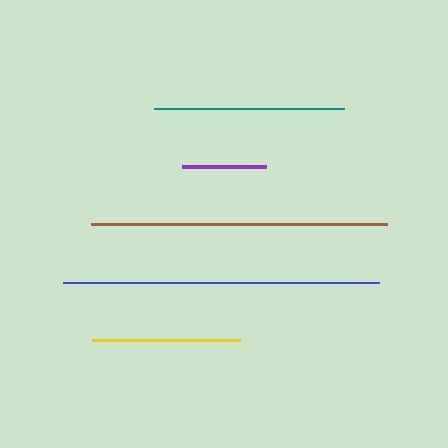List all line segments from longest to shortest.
From longest to shortest: blue, brown, teal, yellow, purple.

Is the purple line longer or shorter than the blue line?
The blue line is longer than the purple line.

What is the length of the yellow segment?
The yellow segment is approximately 148 pixels long.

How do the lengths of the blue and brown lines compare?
The blue and brown lines are approximately the same length.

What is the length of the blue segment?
The blue segment is approximately 316 pixels long.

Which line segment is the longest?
The blue line is the longest at approximately 316 pixels.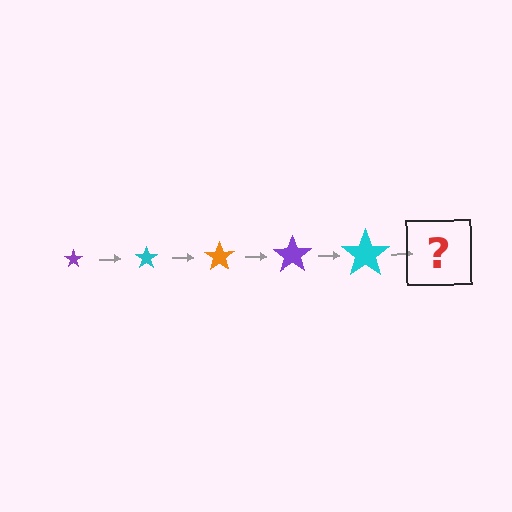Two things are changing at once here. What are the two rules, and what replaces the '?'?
The two rules are that the star grows larger each step and the color cycles through purple, cyan, and orange. The '?' should be an orange star, larger than the previous one.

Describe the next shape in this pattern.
It should be an orange star, larger than the previous one.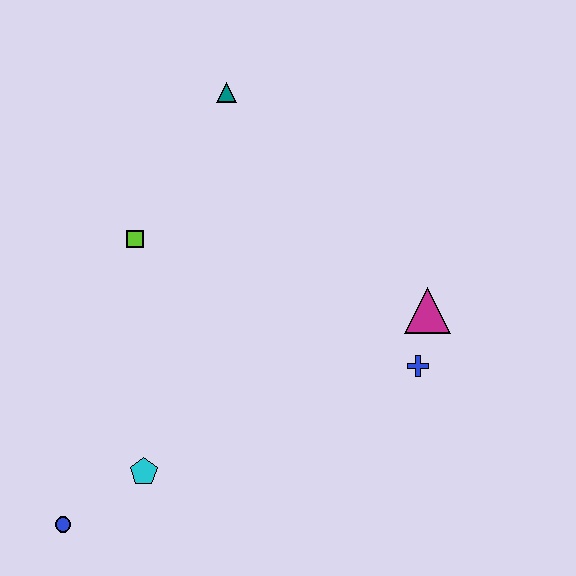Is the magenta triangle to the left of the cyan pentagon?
No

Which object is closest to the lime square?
The teal triangle is closest to the lime square.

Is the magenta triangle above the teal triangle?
No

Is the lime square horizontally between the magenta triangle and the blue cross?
No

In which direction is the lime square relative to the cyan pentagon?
The lime square is above the cyan pentagon.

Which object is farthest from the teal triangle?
The blue circle is farthest from the teal triangle.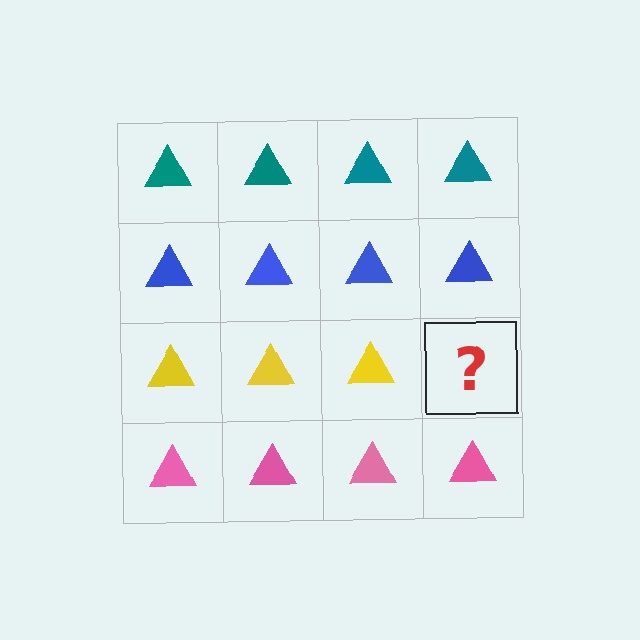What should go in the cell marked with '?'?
The missing cell should contain a yellow triangle.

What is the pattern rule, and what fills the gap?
The rule is that each row has a consistent color. The gap should be filled with a yellow triangle.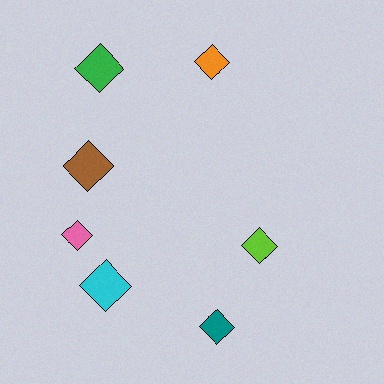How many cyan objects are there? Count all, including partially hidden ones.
There is 1 cyan object.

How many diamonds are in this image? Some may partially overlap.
There are 7 diamonds.